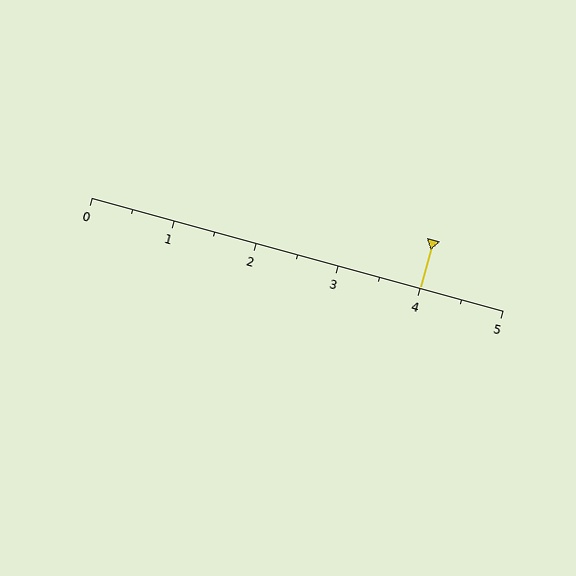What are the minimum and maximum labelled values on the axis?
The axis runs from 0 to 5.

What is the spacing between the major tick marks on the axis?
The major ticks are spaced 1 apart.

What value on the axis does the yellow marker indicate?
The marker indicates approximately 4.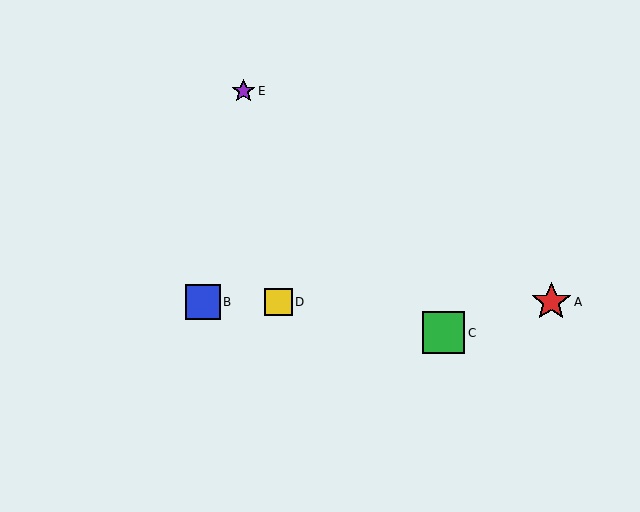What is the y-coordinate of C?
Object C is at y≈333.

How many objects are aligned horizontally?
3 objects (A, B, D) are aligned horizontally.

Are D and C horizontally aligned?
No, D is at y≈302 and C is at y≈333.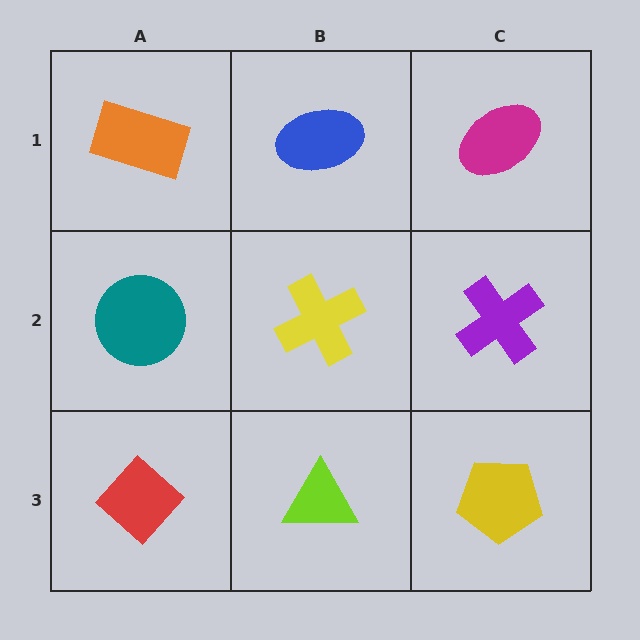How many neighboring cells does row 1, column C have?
2.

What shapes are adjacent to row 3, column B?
A yellow cross (row 2, column B), a red diamond (row 3, column A), a yellow pentagon (row 3, column C).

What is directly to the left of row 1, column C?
A blue ellipse.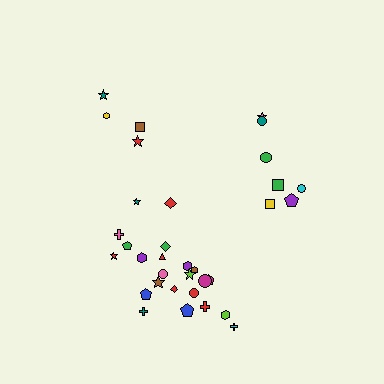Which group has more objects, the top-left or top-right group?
The top-right group.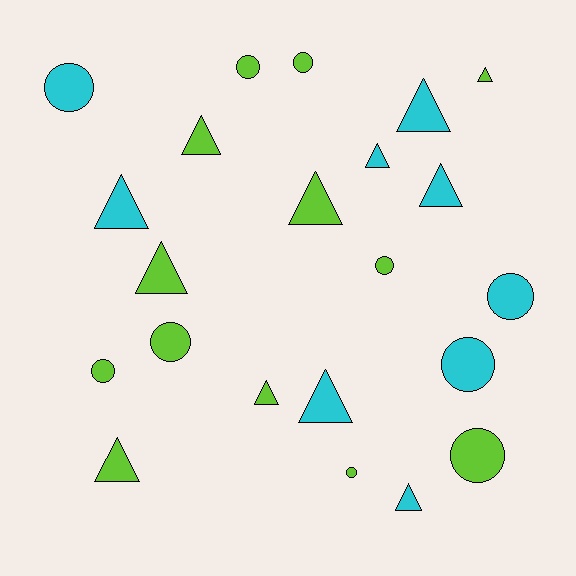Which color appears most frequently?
Lime, with 13 objects.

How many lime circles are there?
There are 7 lime circles.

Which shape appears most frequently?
Triangle, with 12 objects.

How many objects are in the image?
There are 22 objects.